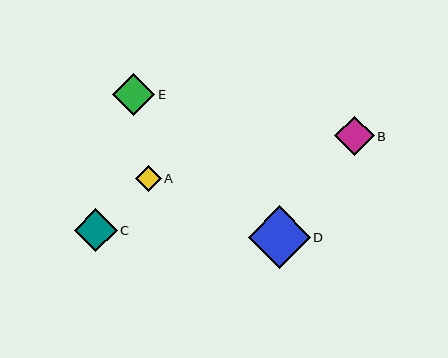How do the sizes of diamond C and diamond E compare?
Diamond C and diamond E are approximately the same size.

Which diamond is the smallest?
Diamond A is the smallest with a size of approximately 25 pixels.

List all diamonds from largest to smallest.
From largest to smallest: D, C, E, B, A.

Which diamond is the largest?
Diamond D is the largest with a size of approximately 62 pixels.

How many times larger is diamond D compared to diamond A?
Diamond D is approximately 2.4 times the size of diamond A.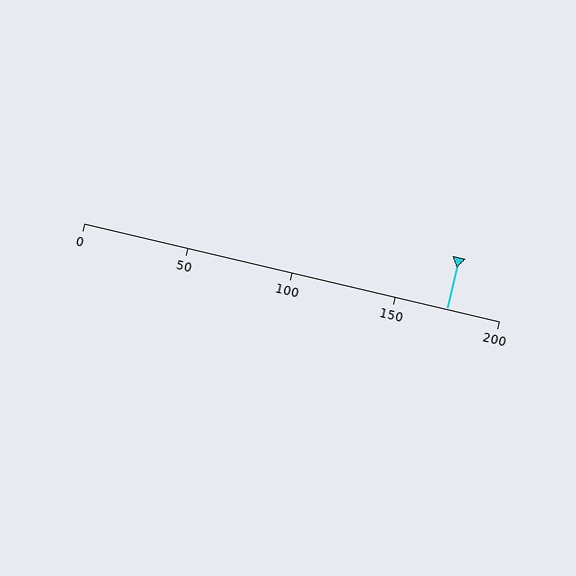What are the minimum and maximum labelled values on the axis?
The axis runs from 0 to 200.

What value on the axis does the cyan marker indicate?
The marker indicates approximately 175.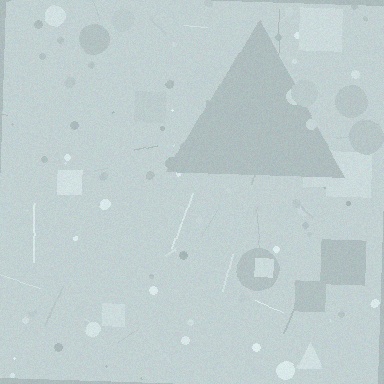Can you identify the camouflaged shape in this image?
The camouflaged shape is a triangle.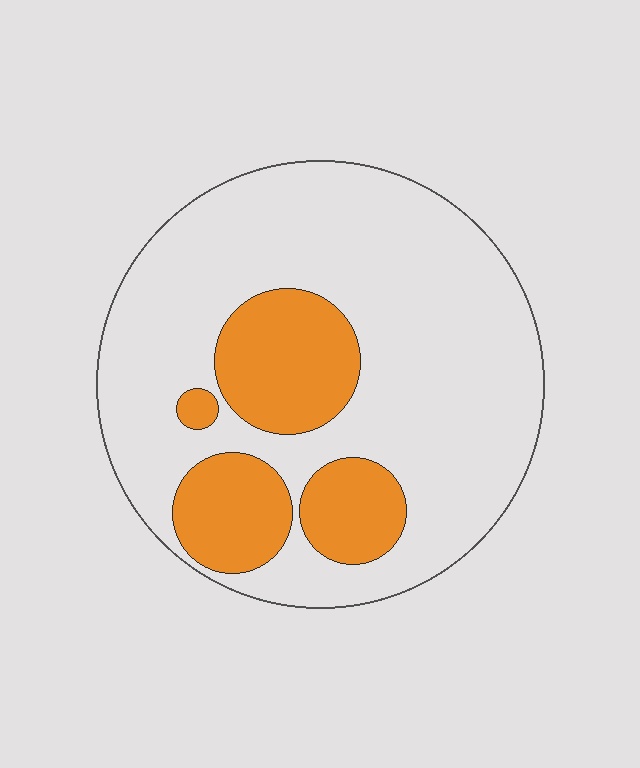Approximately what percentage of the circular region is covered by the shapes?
Approximately 25%.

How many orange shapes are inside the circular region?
4.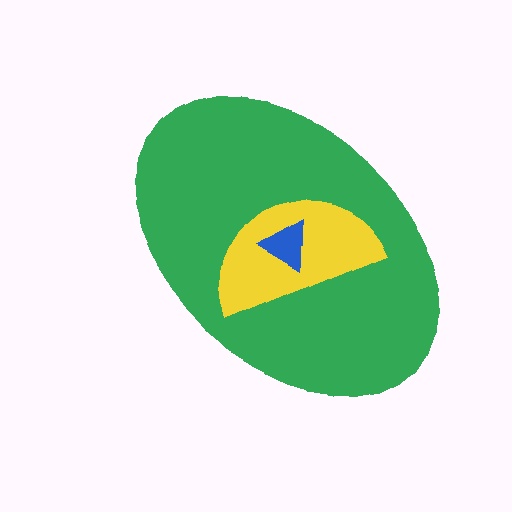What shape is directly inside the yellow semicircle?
The blue triangle.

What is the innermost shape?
The blue triangle.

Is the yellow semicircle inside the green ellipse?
Yes.